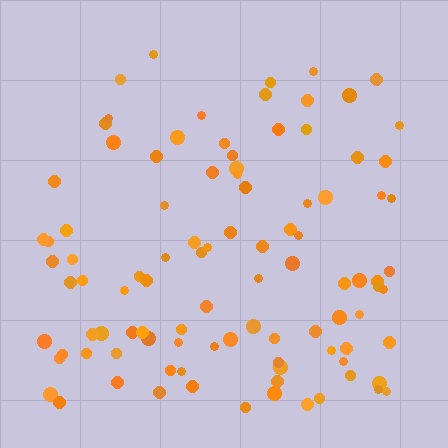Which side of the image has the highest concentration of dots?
The bottom.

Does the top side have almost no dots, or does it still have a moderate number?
Still a moderate number, just noticeably fewer than the bottom.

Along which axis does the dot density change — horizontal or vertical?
Vertical.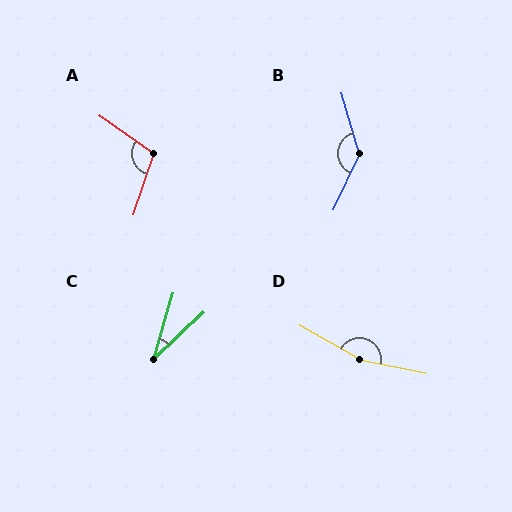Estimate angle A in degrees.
Approximately 106 degrees.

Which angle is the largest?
D, at approximately 163 degrees.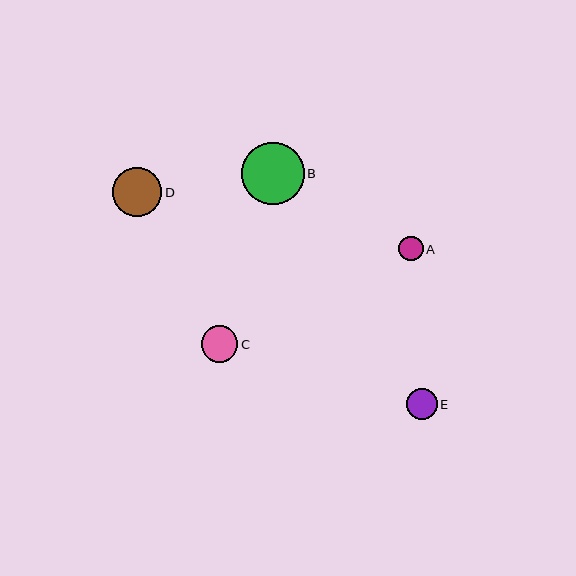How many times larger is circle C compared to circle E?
Circle C is approximately 1.2 times the size of circle E.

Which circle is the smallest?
Circle A is the smallest with a size of approximately 24 pixels.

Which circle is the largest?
Circle B is the largest with a size of approximately 62 pixels.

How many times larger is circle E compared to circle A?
Circle E is approximately 1.3 times the size of circle A.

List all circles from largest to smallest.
From largest to smallest: B, D, C, E, A.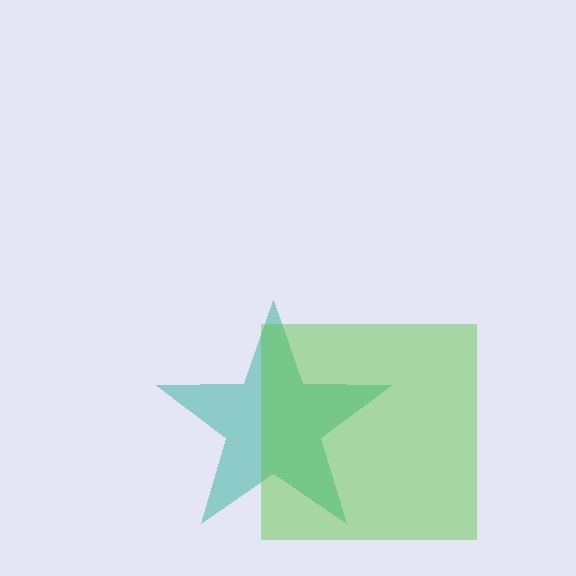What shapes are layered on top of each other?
The layered shapes are: a teal star, a lime square.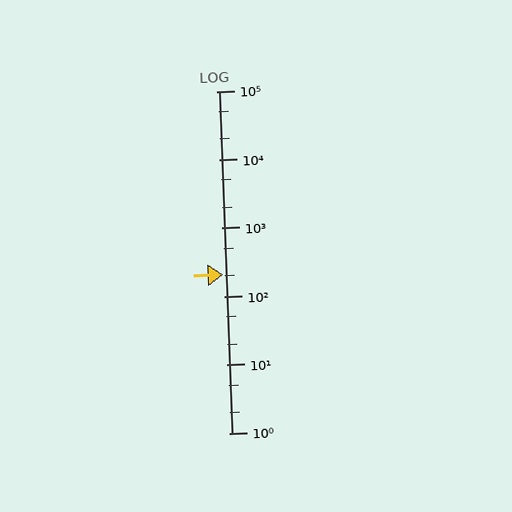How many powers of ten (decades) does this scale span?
The scale spans 5 decades, from 1 to 100000.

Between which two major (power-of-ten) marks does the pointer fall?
The pointer is between 100 and 1000.